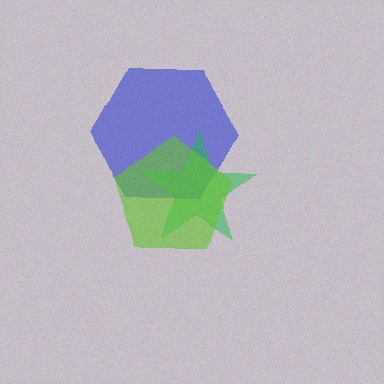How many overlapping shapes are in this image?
There are 3 overlapping shapes in the image.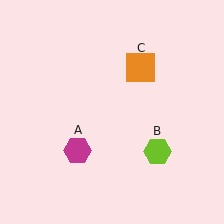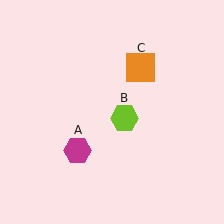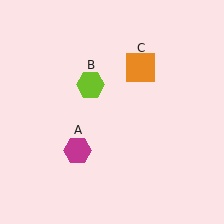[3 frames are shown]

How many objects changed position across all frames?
1 object changed position: lime hexagon (object B).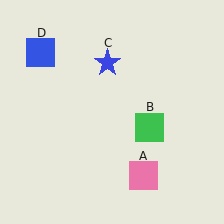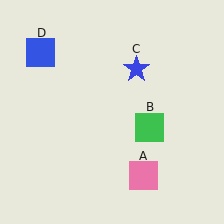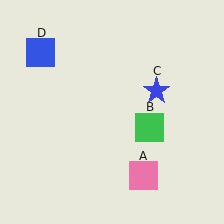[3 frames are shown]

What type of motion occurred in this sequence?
The blue star (object C) rotated clockwise around the center of the scene.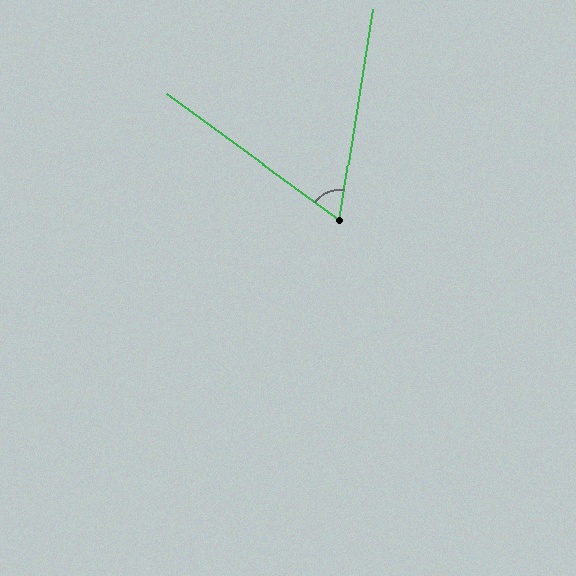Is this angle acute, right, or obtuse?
It is acute.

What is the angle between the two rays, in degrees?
Approximately 63 degrees.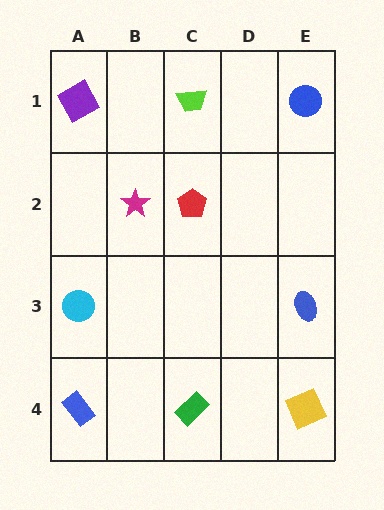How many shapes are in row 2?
2 shapes.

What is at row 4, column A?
A blue rectangle.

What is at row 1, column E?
A blue circle.